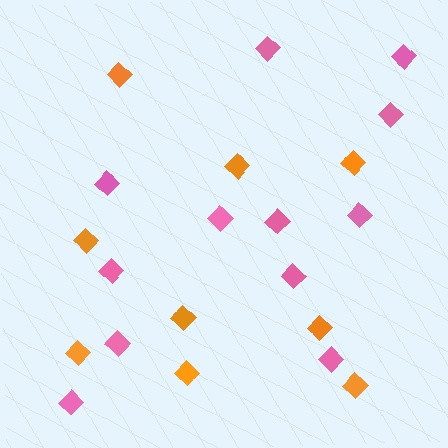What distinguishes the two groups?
There are 2 groups: one group of pink diamonds (12) and one group of orange diamonds (9).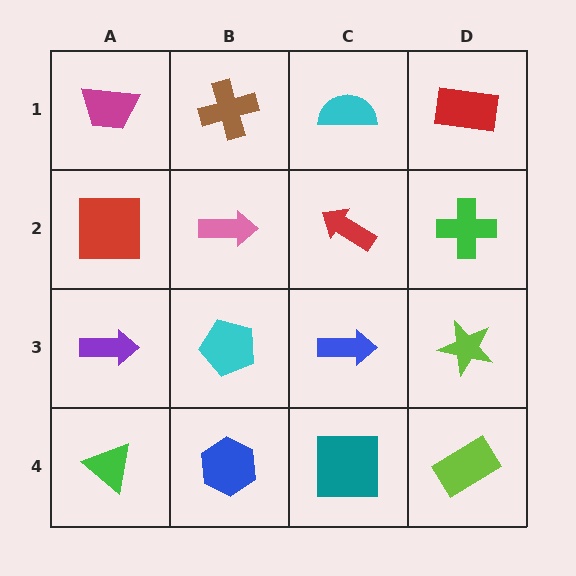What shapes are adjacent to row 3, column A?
A red square (row 2, column A), a green triangle (row 4, column A), a cyan pentagon (row 3, column B).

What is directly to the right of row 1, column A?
A brown cross.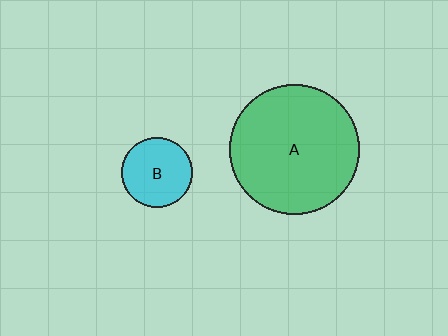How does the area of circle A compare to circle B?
Approximately 3.4 times.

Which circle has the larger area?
Circle A (green).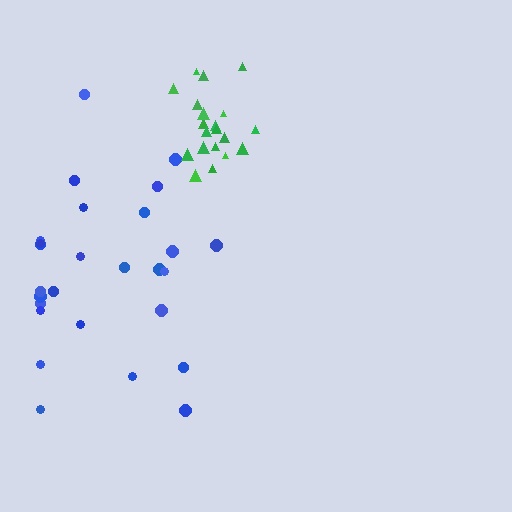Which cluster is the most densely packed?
Green.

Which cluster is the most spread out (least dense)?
Blue.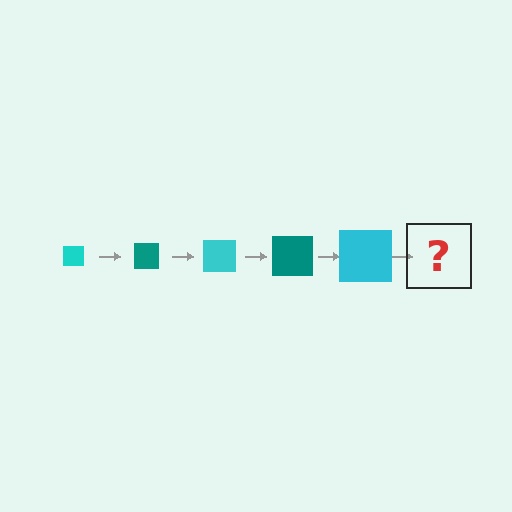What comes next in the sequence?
The next element should be a teal square, larger than the previous one.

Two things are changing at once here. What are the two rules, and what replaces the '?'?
The two rules are that the square grows larger each step and the color cycles through cyan and teal. The '?' should be a teal square, larger than the previous one.